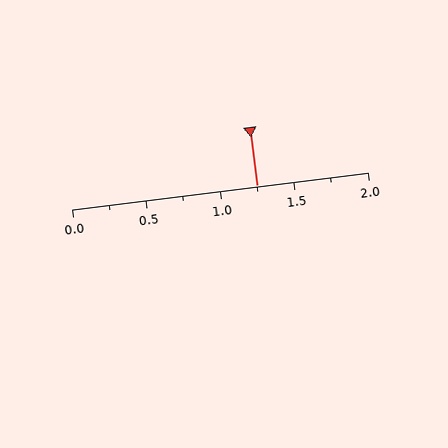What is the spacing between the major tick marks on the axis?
The major ticks are spaced 0.5 apart.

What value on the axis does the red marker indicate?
The marker indicates approximately 1.25.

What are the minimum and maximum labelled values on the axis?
The axis runs from 0.0 to 2.0.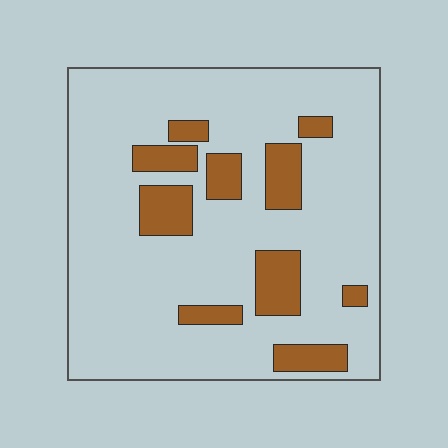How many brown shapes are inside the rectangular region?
10.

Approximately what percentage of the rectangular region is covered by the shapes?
Approximately 20%.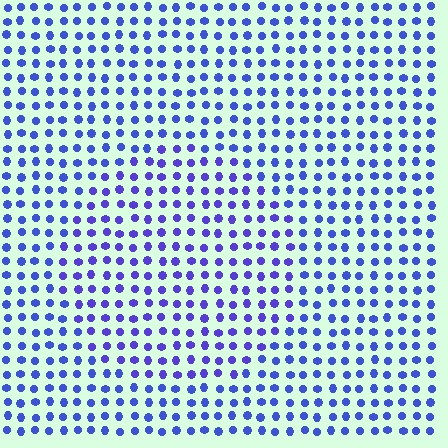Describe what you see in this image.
The image is filled with small blue elements in a uniform arrangement. A circle-shaped region is visible where the elements are tinted to a slightly different hue, forming a subtle color boundary.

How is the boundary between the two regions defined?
The boundary is defined purely by a slight shift in hue (about 19 degrees). Spacing, size, and orientation are identical on both sides.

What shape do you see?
I see a circle.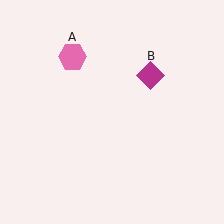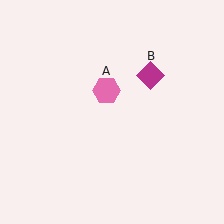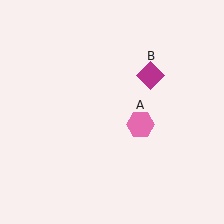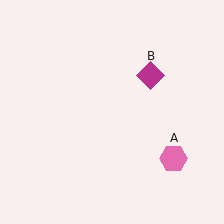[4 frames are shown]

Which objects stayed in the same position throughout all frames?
Magenta diamond (object B) remained stationary.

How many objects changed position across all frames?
1 object changed position: pink hexagon (object A).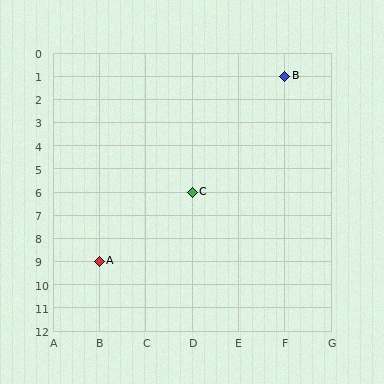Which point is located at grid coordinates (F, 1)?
Point B is at (F, 1).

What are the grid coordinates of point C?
Point C is at grid coordinates (D, 6).